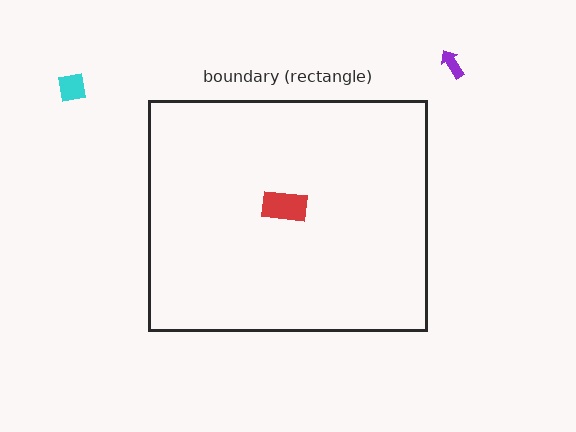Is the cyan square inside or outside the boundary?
Outside.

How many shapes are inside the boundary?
1 inside, 2 outside.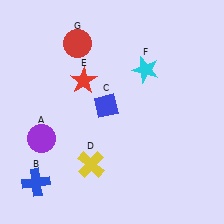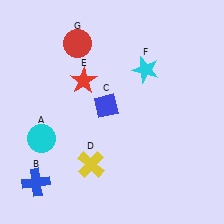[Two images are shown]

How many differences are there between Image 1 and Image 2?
There is 1 difference between the two images.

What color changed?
The circle (A) changed from purple in Image 1 to cyan in Image 2.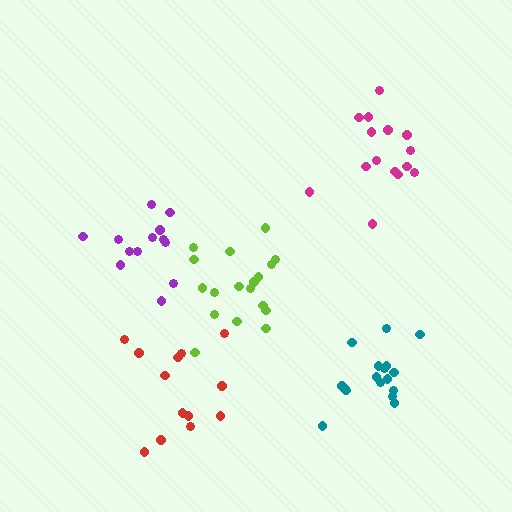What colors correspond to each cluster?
The clusters are colored: lime, magenta, purple, teal, red.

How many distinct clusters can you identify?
There are 5 distinct clusters.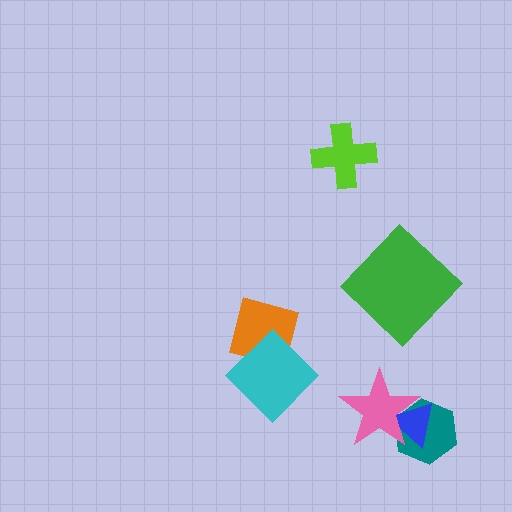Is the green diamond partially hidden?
No, no other shape covers it.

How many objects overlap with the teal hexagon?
2 objects overlap with the teal hexagon.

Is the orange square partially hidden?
Yes, it is partially covered by another shape.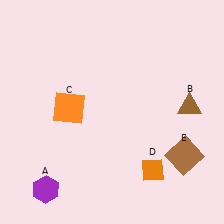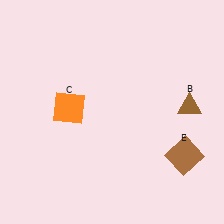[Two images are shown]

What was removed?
The orange diamond (D), the purple hexagon (A) were removed in Image 2.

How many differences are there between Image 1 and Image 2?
There are 2 differences between the two images.